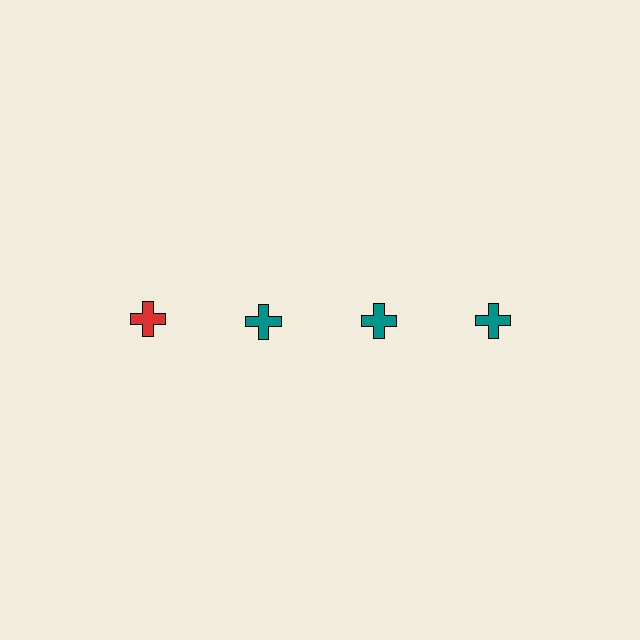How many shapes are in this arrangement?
There are 4 shapes arranged in a grid pattern.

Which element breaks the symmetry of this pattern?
The red cross in the top row, leftmost column breaks the symmetry. All other shapes are teal crosses.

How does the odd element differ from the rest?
It has a different color: red instead of teal.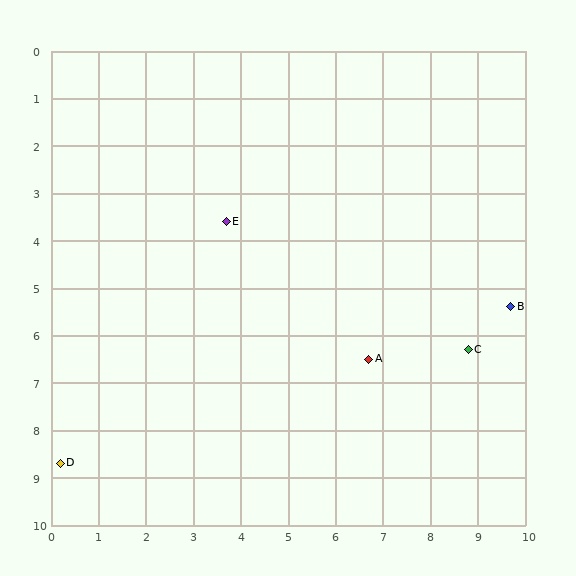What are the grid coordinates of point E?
Point E is at approximately (3.7, 3.6).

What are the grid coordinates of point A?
Point A is at approximately (6.7, 6.5).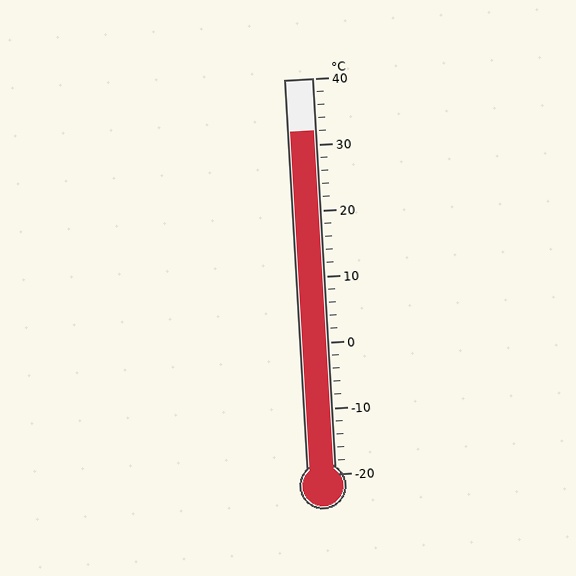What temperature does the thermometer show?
The thermometer shows approximately 32°C.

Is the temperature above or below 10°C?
The temperature is above 10°C.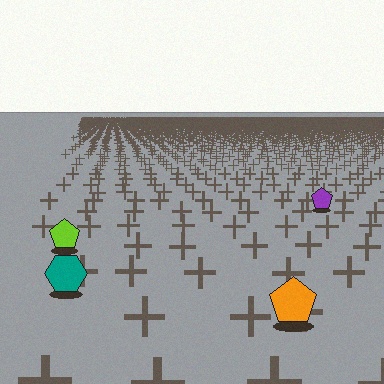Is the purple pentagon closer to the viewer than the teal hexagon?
No. The teal hexagon is closer — you can tell from the texture gradient: the ground texture is coarser near it.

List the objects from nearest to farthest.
From nearest to farthest: the orange pentagon, the teal hexagon, the lime pentagon, the purple pentagon.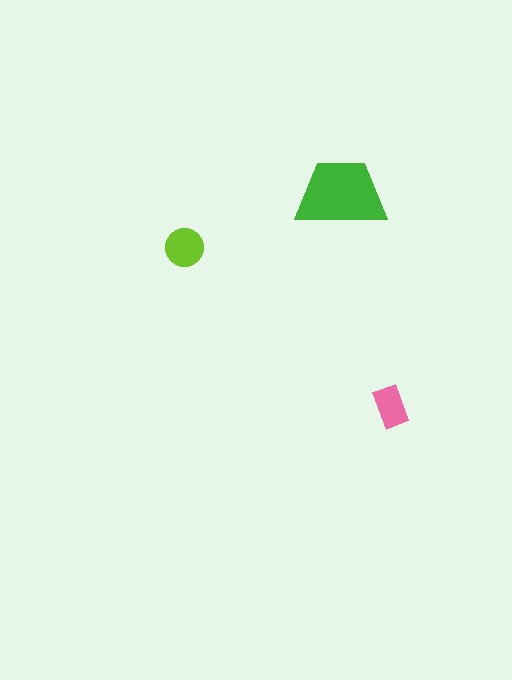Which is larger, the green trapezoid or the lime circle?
The green trapezoid.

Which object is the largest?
The green trapezoid.